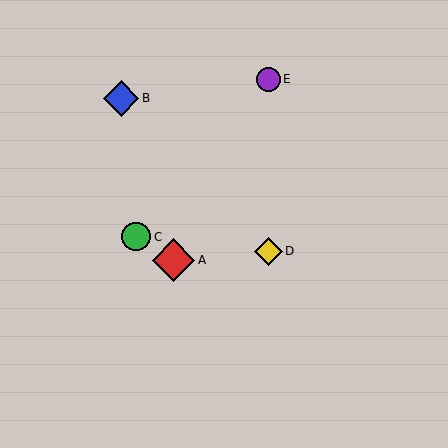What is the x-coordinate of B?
Object B is at x≈121.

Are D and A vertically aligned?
No, D is at x≈269 and A is at x≈174.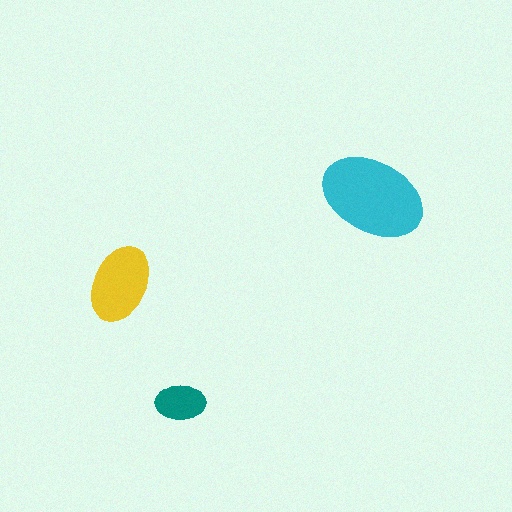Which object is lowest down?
The teal ellipse is bottommost.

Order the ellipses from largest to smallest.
the cyan one, the yellow one, the teal one.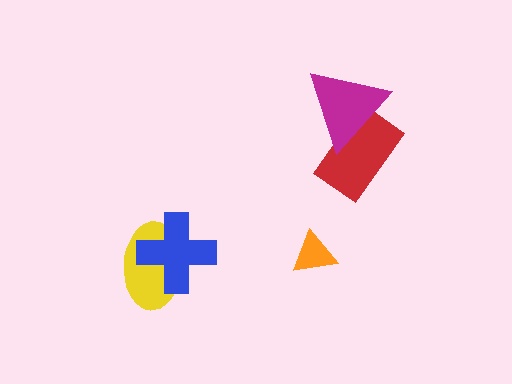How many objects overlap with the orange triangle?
0 objects overlap with the orange triangle.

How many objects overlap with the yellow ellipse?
1 object overlaps with the yellow ellipse.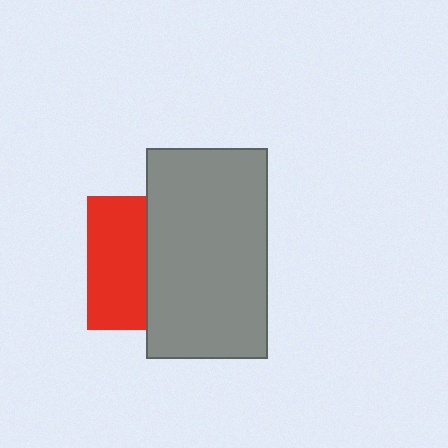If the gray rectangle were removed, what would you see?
You would see the complete red square.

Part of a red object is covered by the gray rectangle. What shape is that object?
It is a square.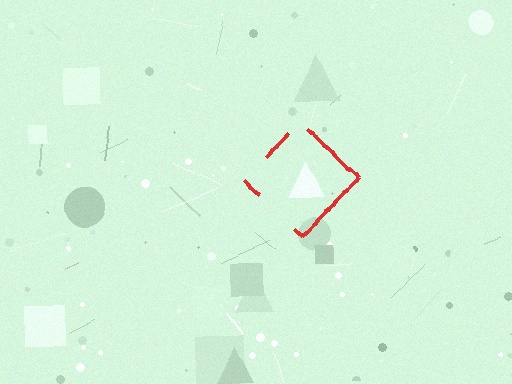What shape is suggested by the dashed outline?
The dashed outline suggests a diamond.